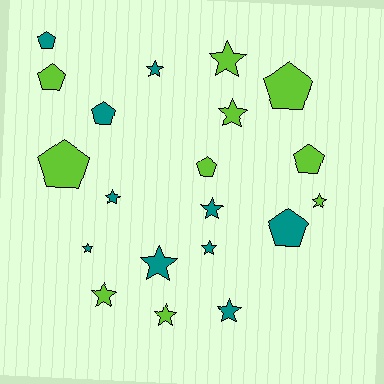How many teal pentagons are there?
There are 3 teal pentagons.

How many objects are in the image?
There are 20 objects.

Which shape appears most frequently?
Star, with 12 objects.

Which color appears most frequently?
Teal, with 10 objects.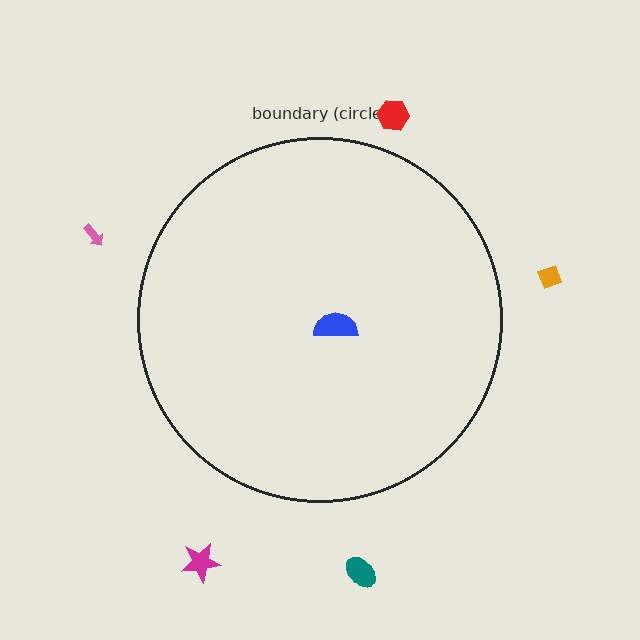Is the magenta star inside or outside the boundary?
Outside.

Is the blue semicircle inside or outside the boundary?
Inside.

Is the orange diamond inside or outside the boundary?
Outside.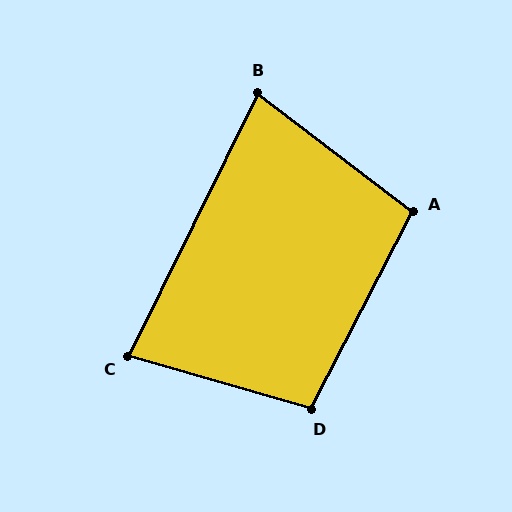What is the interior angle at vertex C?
Approximately 80 degrees (acute).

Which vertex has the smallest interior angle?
B, at approximately 79 degrees.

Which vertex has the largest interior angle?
D, at approximately 101 degrees.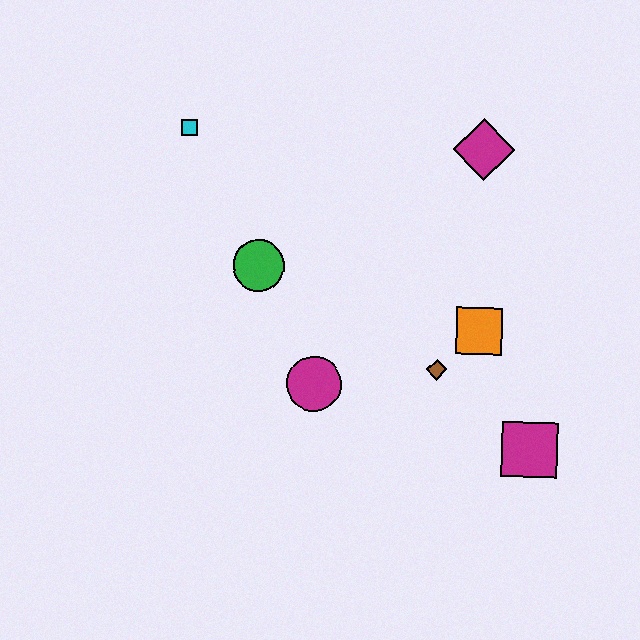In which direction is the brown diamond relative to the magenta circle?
The brown diamond is to the right of the magenta circle.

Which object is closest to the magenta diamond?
The orange square is closest to the magenta diamond.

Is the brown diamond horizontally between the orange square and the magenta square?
No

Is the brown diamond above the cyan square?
No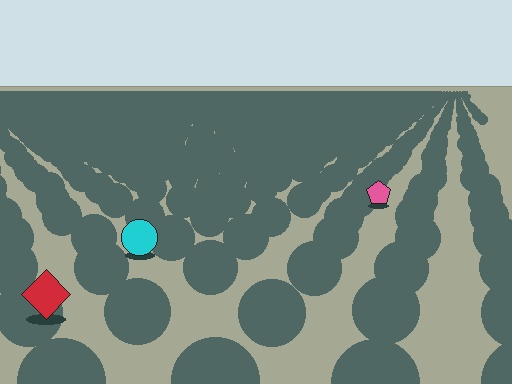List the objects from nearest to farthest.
From nearest to farthest: the red diamond, the cyan circle, the pink pentagon.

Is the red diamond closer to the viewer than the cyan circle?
Yes. The red diamond is closer — you can tell from the texture gradient: the ground texture is coarser near it.